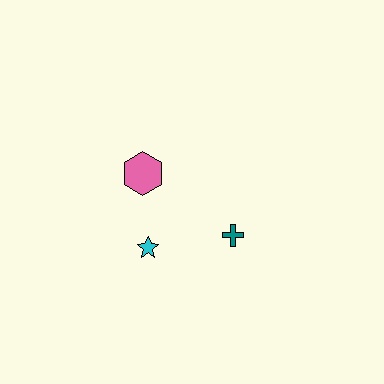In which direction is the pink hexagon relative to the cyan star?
The pink hexagon is above the cyan star.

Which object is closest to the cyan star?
The pink hexagon is closest to the cyan star.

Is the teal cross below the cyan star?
No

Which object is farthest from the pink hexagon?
The teal cross is farthest from the pink hexagon.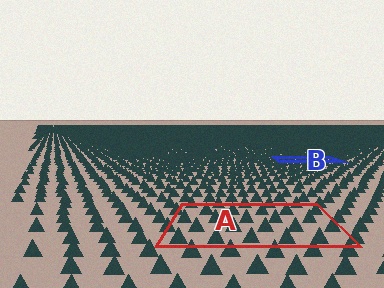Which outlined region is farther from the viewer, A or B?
Region B is farther from the viewer — the texture elements inside it appear smaller and more densely packed.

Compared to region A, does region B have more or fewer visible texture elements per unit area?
Region B has more texture elements per unit area — they are packed more densely because it is farther away.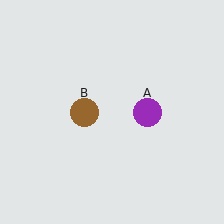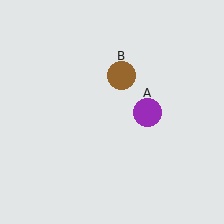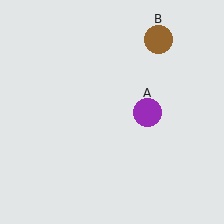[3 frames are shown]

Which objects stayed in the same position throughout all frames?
Purple circle (object A) remained stationary.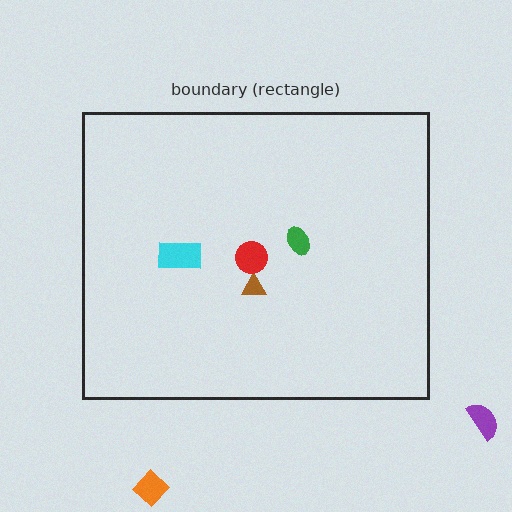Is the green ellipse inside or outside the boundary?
Inside.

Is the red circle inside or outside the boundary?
Inside.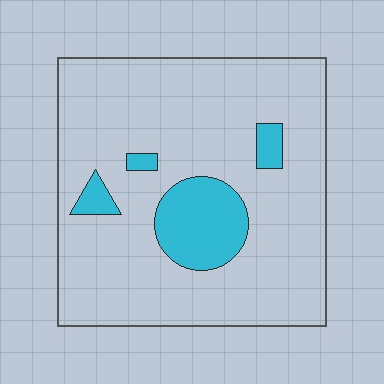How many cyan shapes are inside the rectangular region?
4.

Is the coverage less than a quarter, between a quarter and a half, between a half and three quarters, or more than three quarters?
Less than a quarter.